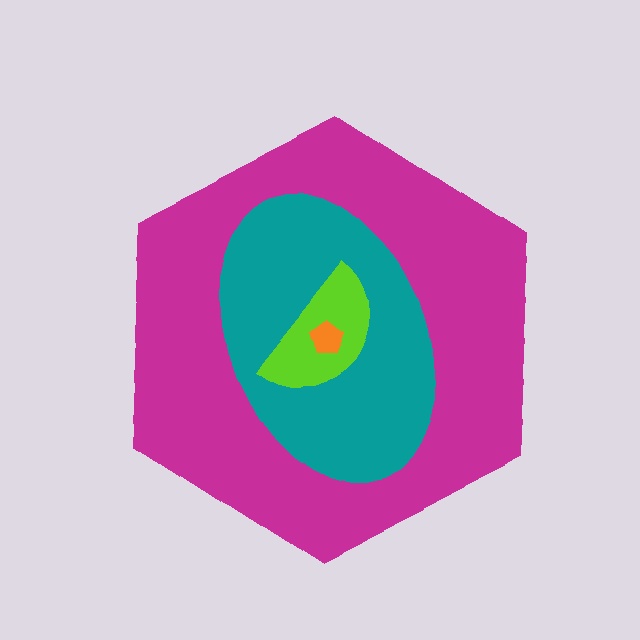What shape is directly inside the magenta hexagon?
The teal ellipse.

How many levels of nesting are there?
4.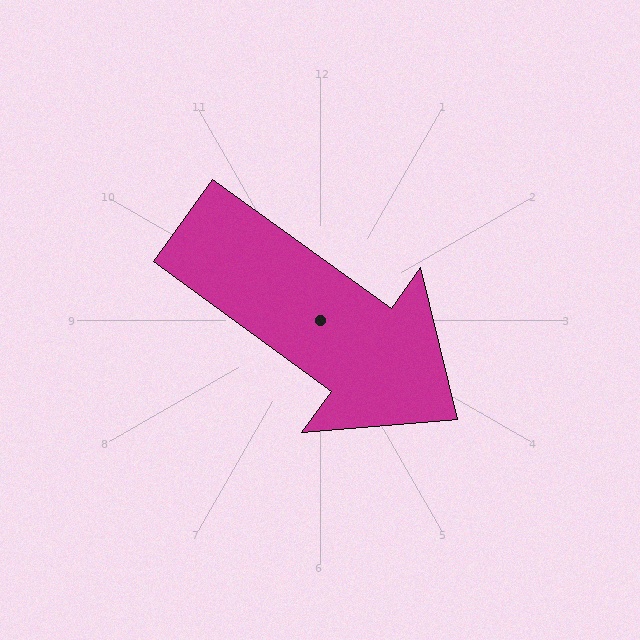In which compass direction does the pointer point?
Southeast.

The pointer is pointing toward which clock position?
Roughly 4 o'clock.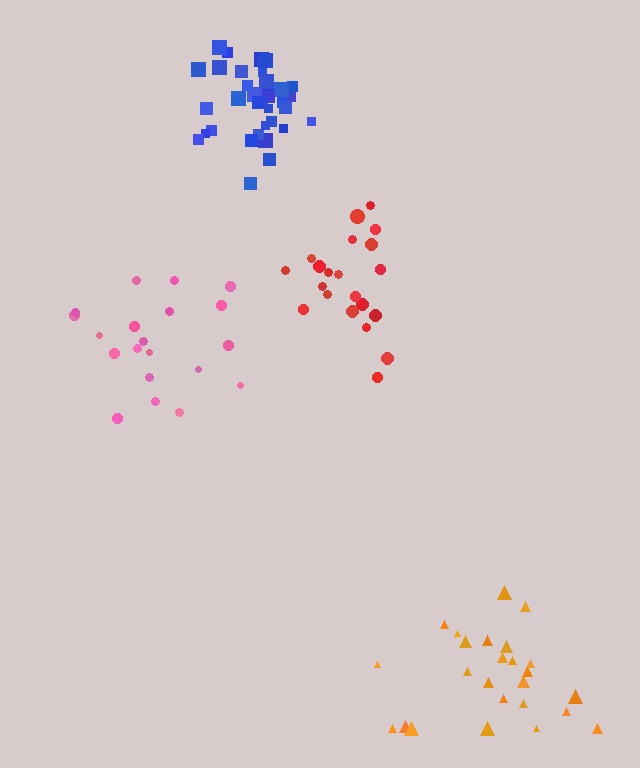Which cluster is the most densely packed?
Blue.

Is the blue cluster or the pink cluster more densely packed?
Blue.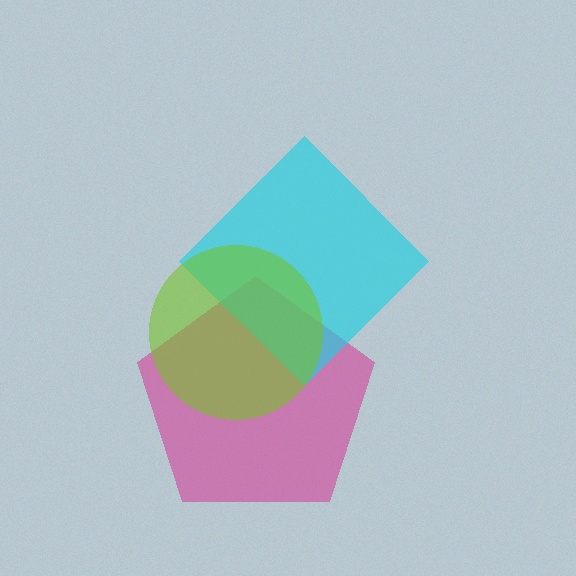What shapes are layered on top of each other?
The layered shapes are: a magenta pentagon, a cyan diamond, a lime circle.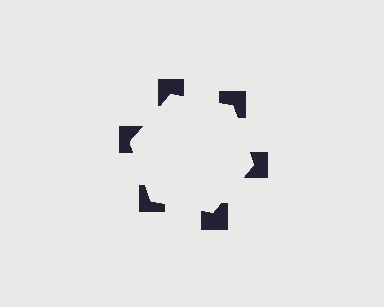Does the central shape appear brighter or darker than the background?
It typically appears slightly brighter than the background, even though no actual brightness change is drawn.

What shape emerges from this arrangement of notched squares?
An illusory hexagon — its edges are inferred from the aligned wedge cuts in the notched squares, not physically drawn.